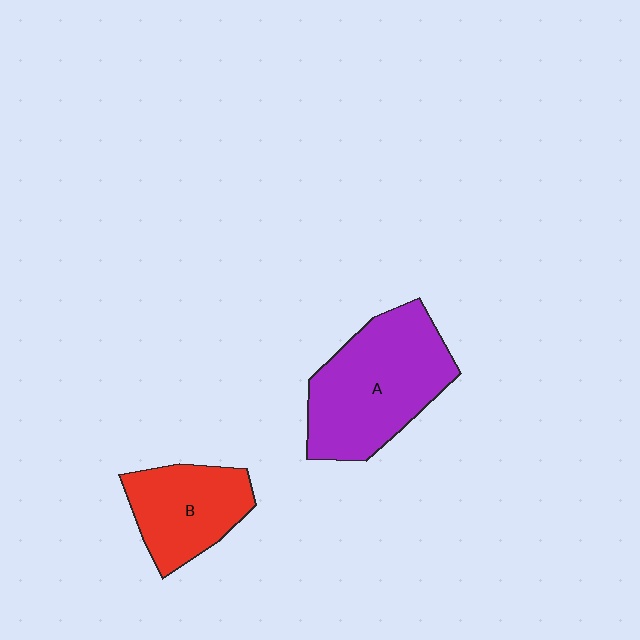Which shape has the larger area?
Shape A (purple).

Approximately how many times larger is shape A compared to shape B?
Approximately 1.6 times.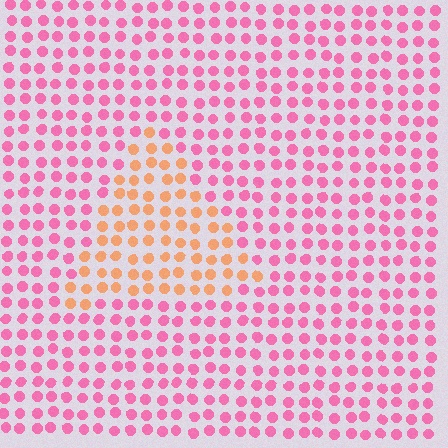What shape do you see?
I see a triangle.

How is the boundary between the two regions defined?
The boundary is defined purely by a slight shift in hue (about 53 degrees). Spacing, size, and orientation are identical on both sides.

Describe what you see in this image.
The image is filled with small pink elements in a uniform arrangement. A triangle-shaped region is visible where the elements are tinted to a slightly different hue, forming a subtle color boundary.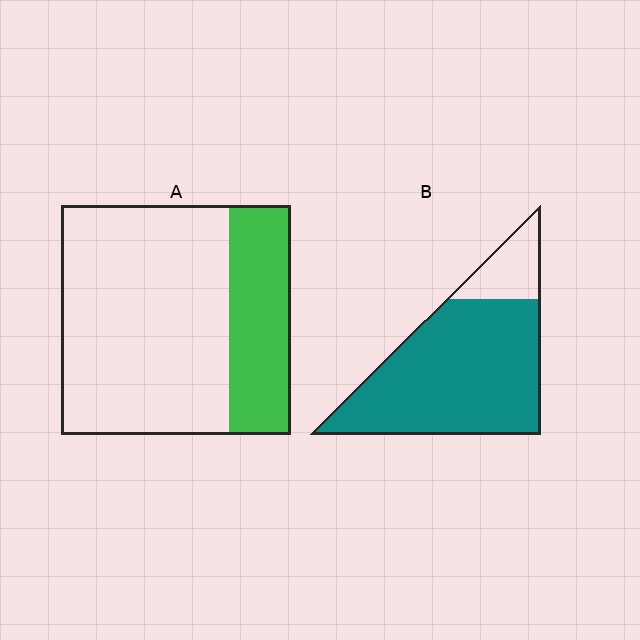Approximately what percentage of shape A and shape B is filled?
A is approximately 25% and B is approximately 85%.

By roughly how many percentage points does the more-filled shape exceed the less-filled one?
By roughly 55 percentage points (B over A).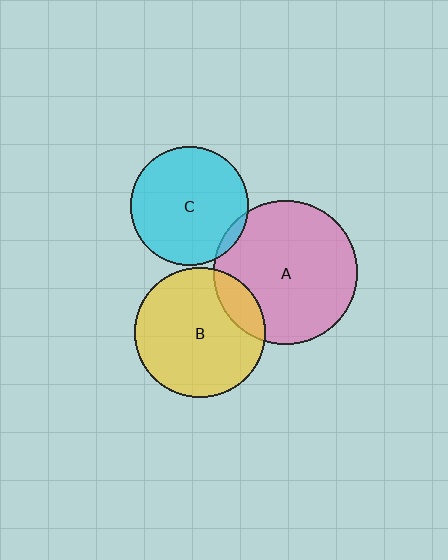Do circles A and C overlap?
Yes.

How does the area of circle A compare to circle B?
Approximately 1.2 times.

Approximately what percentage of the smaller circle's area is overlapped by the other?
Approximately 5%.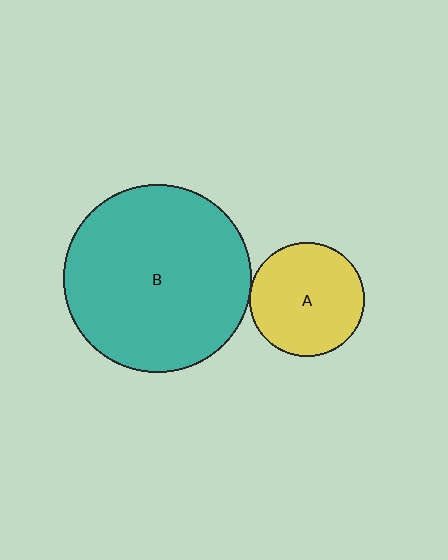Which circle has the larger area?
Circle B (teal).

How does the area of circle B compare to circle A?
Approximately 2.7 times.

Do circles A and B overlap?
Yes.